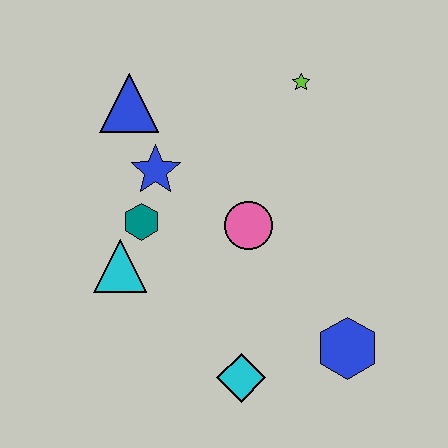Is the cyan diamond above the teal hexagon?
No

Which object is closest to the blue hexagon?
The cyan diamond is closest to the blue hexagon.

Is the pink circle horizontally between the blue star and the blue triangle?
No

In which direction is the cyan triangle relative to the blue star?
The cyan triangle is below the blue star.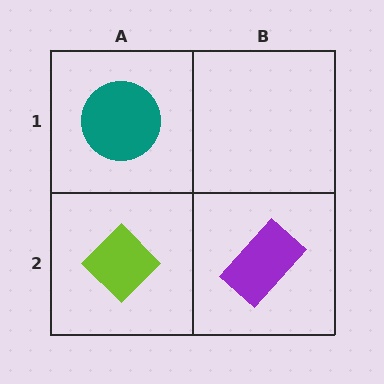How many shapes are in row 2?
2 shapes.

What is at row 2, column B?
A purple rectangle.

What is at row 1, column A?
A teal circle.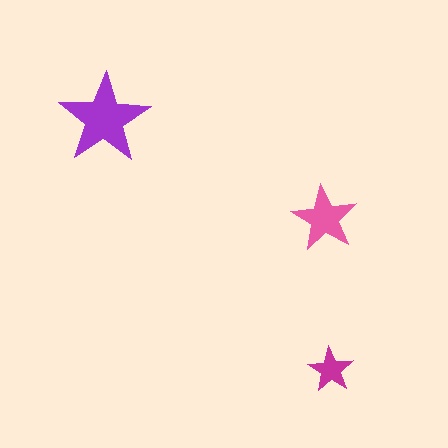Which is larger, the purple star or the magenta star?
The purple one.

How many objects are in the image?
There are 3 objects in the image.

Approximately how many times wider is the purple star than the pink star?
About 1.5 times wider.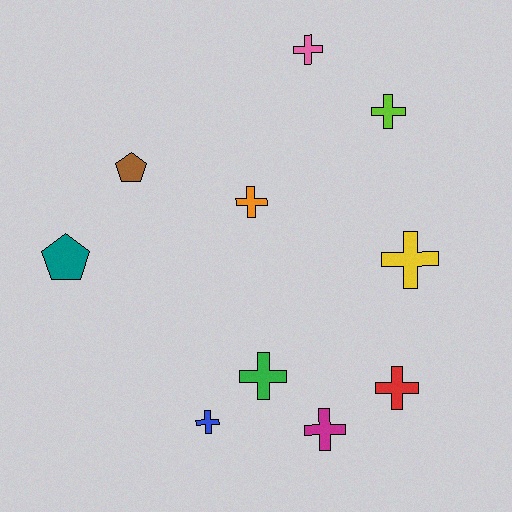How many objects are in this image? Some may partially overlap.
There are 10 objects.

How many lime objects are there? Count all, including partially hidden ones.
There is 1 lime object.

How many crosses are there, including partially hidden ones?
There are 8 crosses.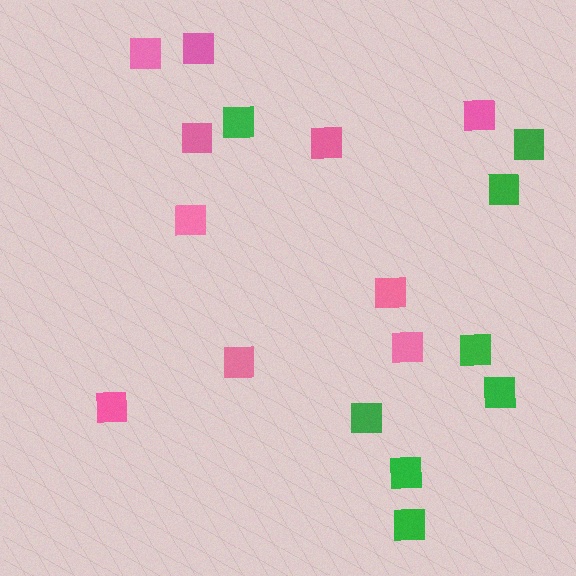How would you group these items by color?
There are 2 groups: one group of green squares (8) and one group of pink squares (10).